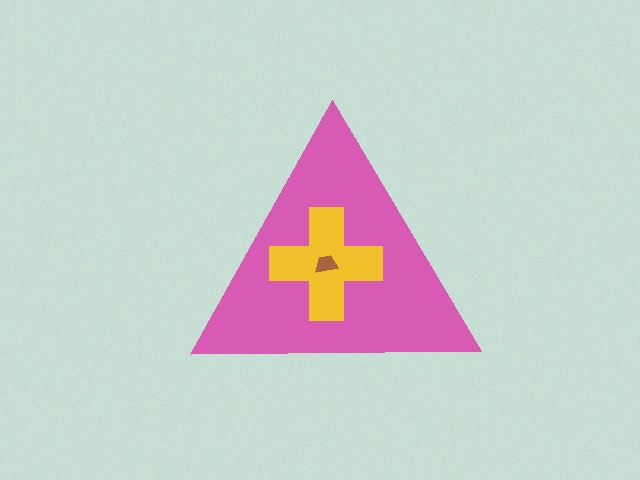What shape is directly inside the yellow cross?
The brown trapezoid.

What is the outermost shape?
The pink triangle.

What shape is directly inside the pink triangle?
The yellow cross.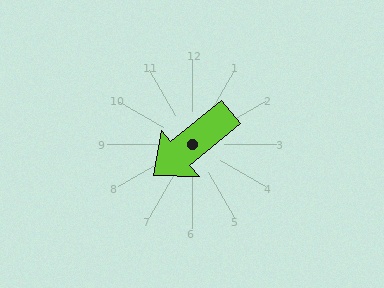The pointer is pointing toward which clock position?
Roughly 8 o'clock.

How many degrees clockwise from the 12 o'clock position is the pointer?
Approximately 231 degrees.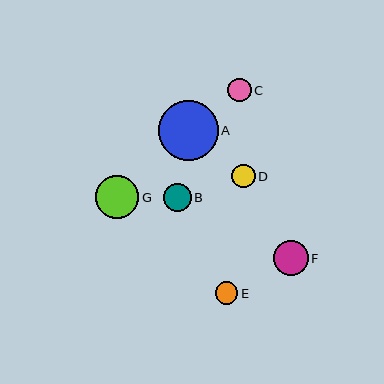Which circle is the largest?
Circle A is the largest with a size of approximately 60 pixels.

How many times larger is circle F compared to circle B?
Circle F is approximately 1.3 times the size of circle B.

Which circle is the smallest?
Circle E is the smallest with a size of approximately 23 pixels.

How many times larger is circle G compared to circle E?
Circle G is approximately 1.9 times the size of circle E.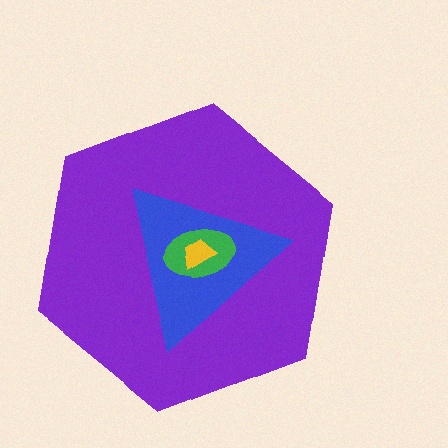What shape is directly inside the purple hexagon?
The blue triangle.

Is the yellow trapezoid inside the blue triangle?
Yes.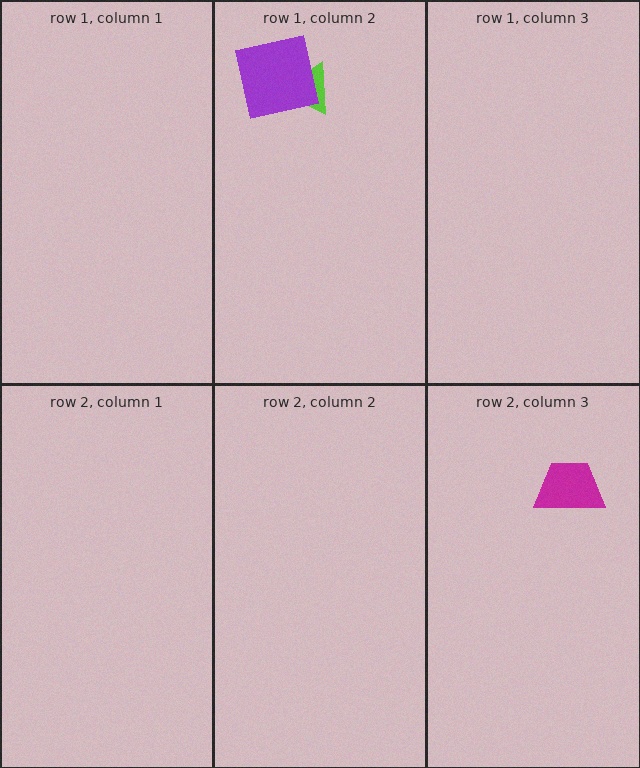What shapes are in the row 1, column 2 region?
The lime triangle, the purple square.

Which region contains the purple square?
The row 1, column 2 region.